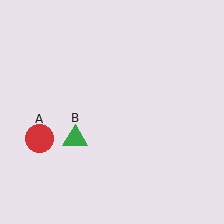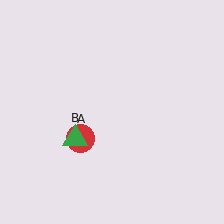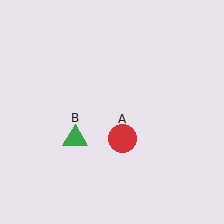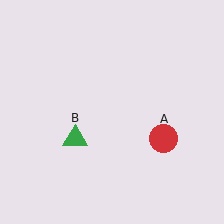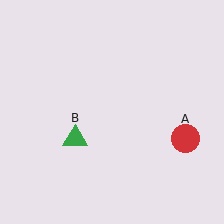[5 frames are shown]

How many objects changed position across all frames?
1 object changed position: red circle (object A).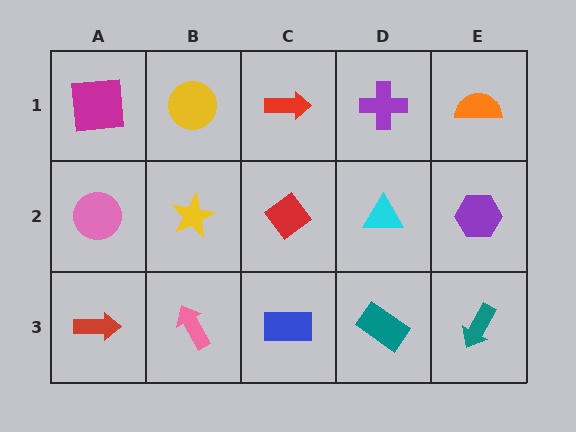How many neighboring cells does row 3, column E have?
2.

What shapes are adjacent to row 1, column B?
A yellow star (row 2, column B), a magenta square (row 1, column A), a red arrow (row 1, column C).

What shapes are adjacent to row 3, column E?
A purple hexagon (row 2, column E), a teal rectangle (row 3, column D).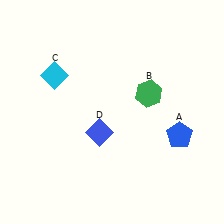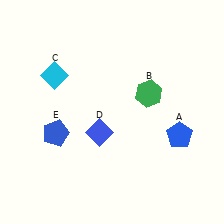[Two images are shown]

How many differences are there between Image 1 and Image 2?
There is 1 difference between the two images.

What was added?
A blue pentagon (E) was added in Image 2.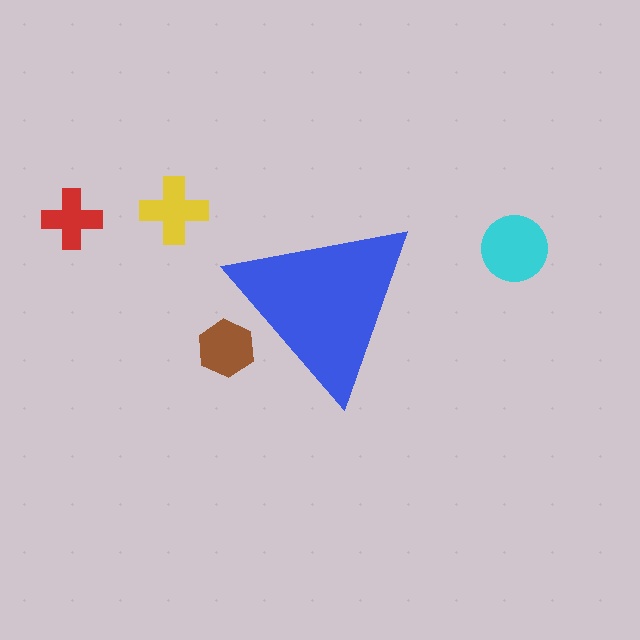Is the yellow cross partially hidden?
No, the yellow cross is fully visible.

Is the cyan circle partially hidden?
No, the cyan circle is fully visible.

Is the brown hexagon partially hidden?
Yes, the brown hexagon is partially hidden behind the blue triangle.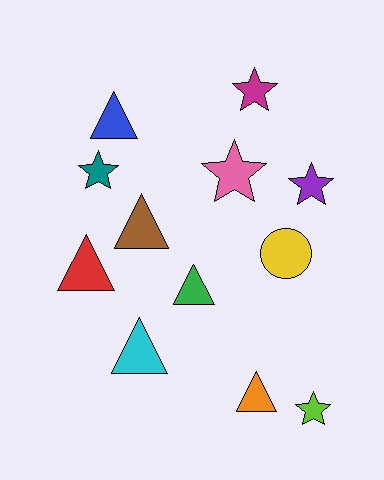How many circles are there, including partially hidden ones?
There is 1 circle.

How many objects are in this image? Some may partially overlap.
There are 12 objects.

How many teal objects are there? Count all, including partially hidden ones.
There is 1 teal object.